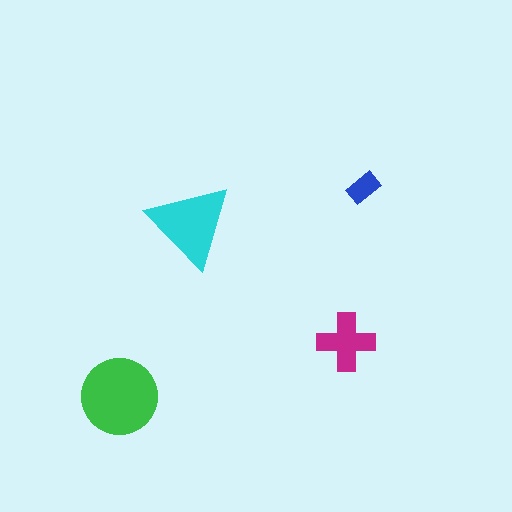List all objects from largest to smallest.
The green circle, the cyan triangle, the magenta cross, the blue rectangle.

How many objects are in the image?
There are 4 objects in the image.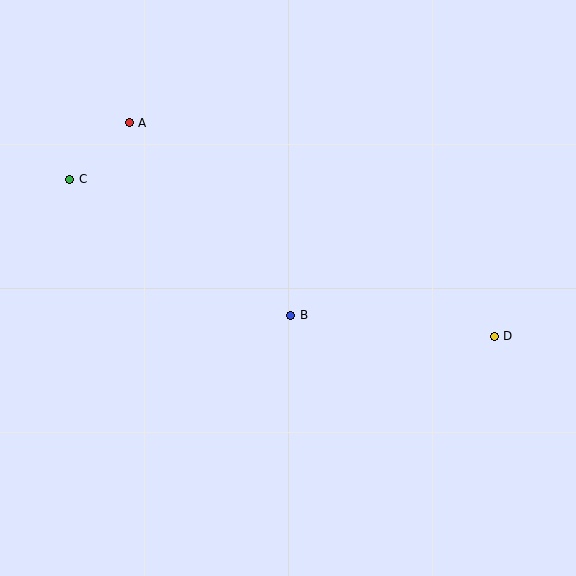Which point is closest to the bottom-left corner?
Point B is closest to the bottom-left corner.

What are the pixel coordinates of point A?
Point A is at (129, 123).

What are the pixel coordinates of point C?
Point C is at (70, 179).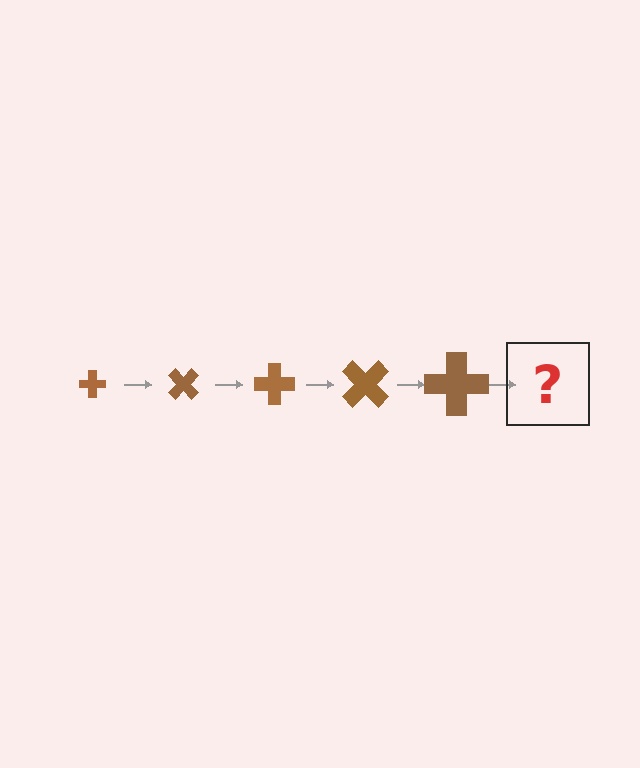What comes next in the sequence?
The next element should be a cross, larger than the previous one and rotated 225 degrees from the start.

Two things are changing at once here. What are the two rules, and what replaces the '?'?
The two rules are that the cross grows larger each step and it rotates 45 degrees each step. The '?' should be a cross, larger than the previous one and rotated 225 degrees from the start.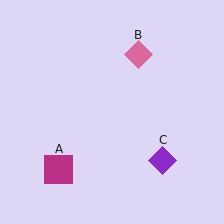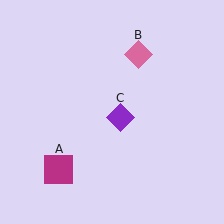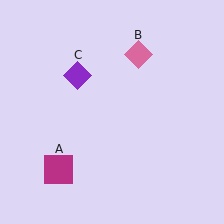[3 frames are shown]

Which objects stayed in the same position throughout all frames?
Magenta square (object A) and pink diamond (object B) remained stationary.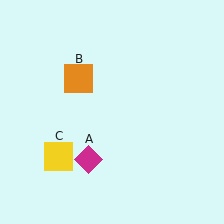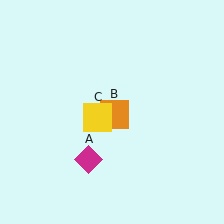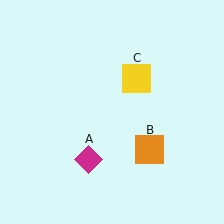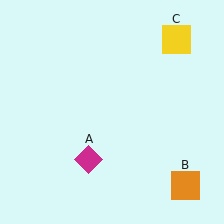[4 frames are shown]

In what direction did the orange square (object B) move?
The orange square (object B) moved down and to the right.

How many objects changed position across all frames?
2 objects changed position: orange square (object B), yellow square (object C).